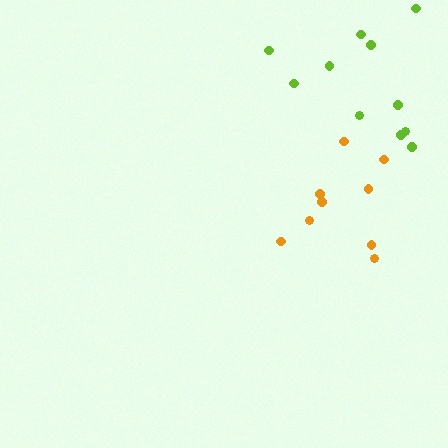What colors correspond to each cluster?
The clusters are colored: lime, orange.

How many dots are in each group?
Group 1: 11 dots, Group 2: 9 dots (20 total).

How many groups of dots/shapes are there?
There are 2 groups.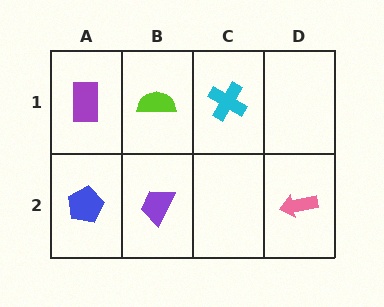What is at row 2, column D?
A pink arrow.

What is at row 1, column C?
A cyan cross.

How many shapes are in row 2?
3 shapes.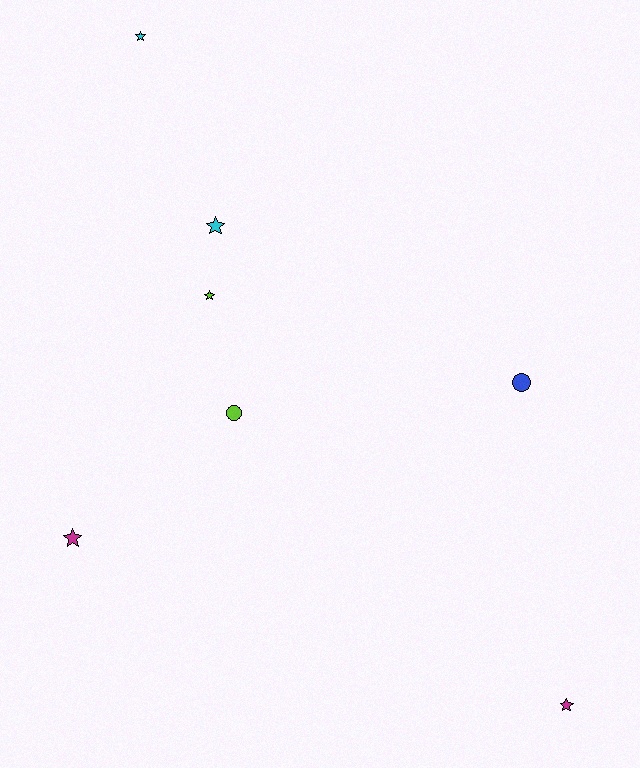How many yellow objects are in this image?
There are no yellow objects.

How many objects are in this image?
There are 7 objects.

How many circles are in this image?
There are 2 circles.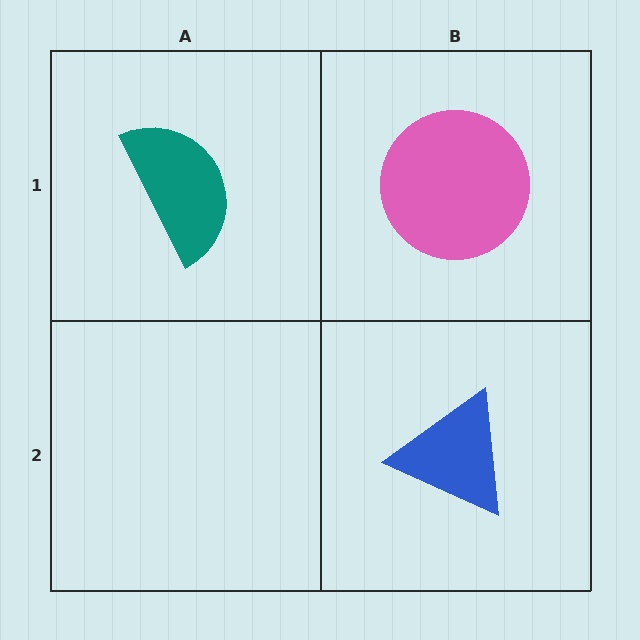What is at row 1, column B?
A pink circle.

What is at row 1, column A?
A teal semicircle.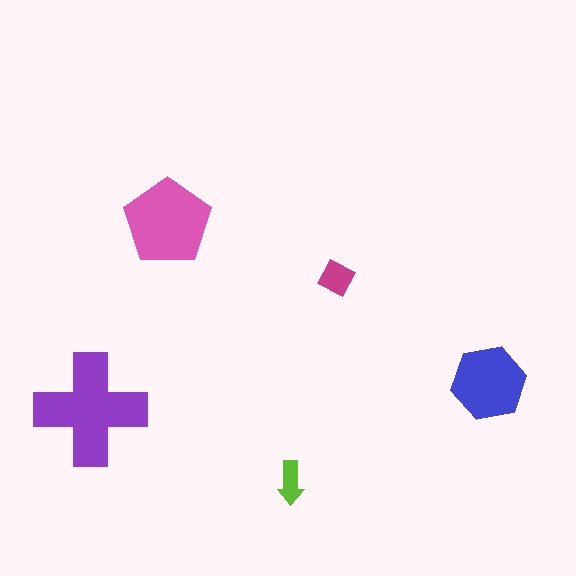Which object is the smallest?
The lime arrow.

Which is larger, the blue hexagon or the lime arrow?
The blue hexagon.